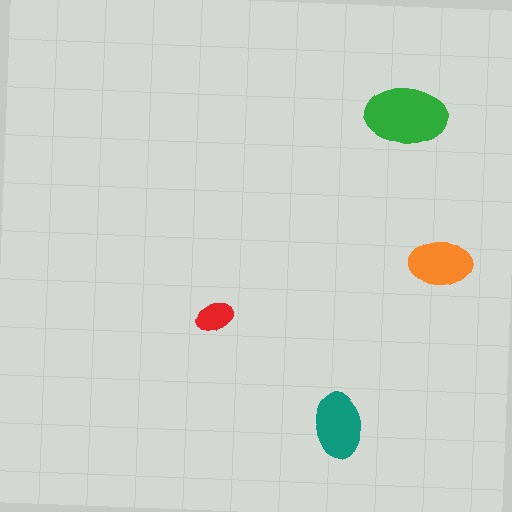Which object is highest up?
The green ellipse is topmost.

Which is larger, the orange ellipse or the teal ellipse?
The teal one.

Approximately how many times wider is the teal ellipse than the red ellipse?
About 1.5 times wider.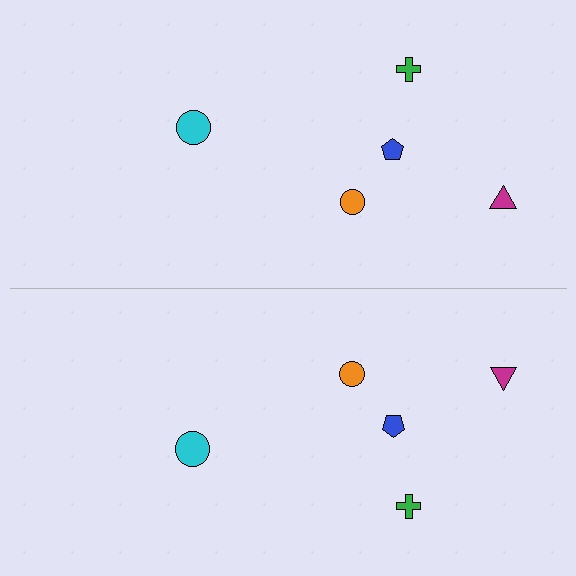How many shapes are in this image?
There are 10 shapes in this image.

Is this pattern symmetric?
Yes, this pattern has bilateral (reflection) symmetry.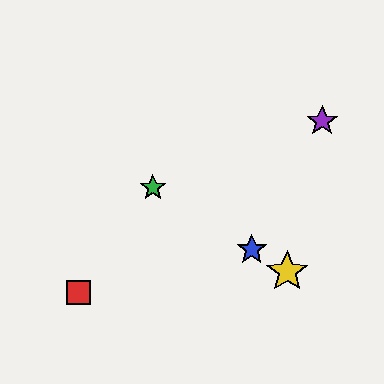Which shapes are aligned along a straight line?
The blue star, the green star, the yellow star are aligned along a straight line.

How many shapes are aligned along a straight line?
3 shapes (the blue star, the green star, the yellow star) are aligned along a straight line.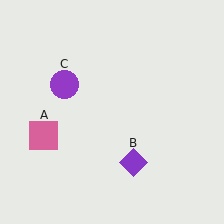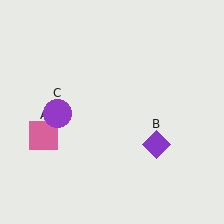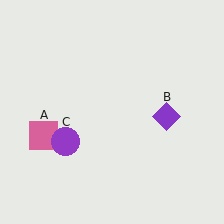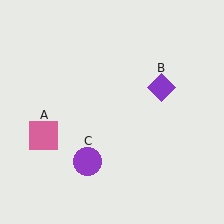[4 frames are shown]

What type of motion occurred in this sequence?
The purple diamond (object B), purple circle (object C) rotated counterclockwise around the center of the scene.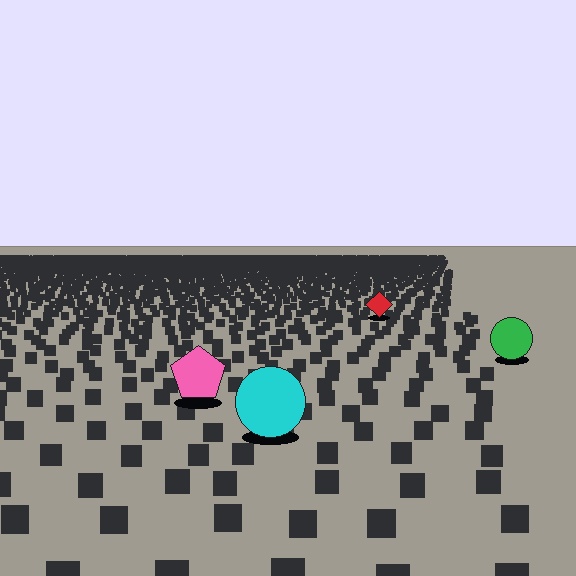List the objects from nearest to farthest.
From nearest to farthest: the cyan circle, the pink pentagon, the green circle, the red diamond.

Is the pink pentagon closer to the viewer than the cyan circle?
No. The cyan circle is closer — you can tell from the texture gradient: the ground texture is coarser near it.